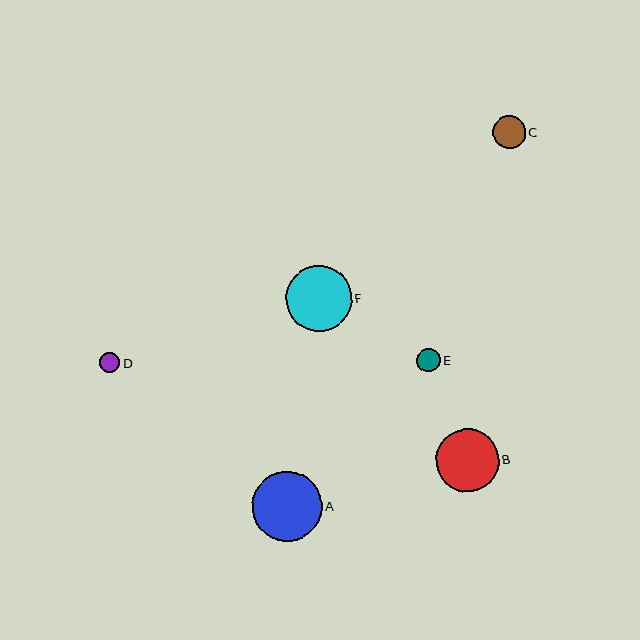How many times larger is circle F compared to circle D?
Circle F is approximately 3.2 times the size of circle D.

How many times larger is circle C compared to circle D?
Circle C is approximately 1.6 times the size of circle D.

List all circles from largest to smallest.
From largest to smallest: A, F, B, C, E, D.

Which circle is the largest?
Circle A is the largest with a size of approximately 70 pixels.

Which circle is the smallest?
Circle D is the smallest with a size of approximately 20 pixels.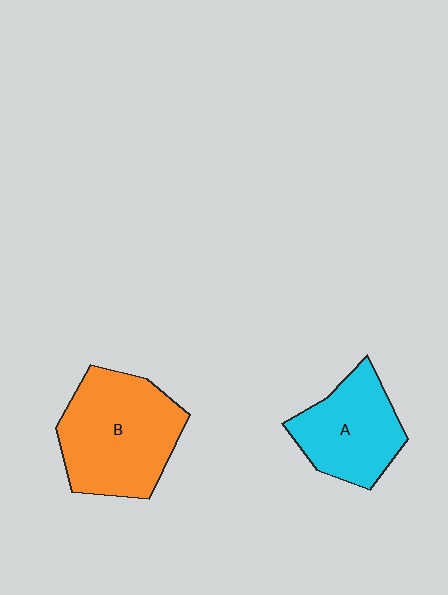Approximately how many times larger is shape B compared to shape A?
Approximately 1.4 times.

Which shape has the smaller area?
Shape A (cyan).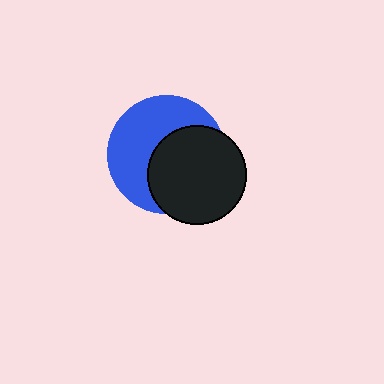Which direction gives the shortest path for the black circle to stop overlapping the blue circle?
Moving toward the lower-right gives the shortest separation.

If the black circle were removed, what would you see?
You would see the complete blue circle.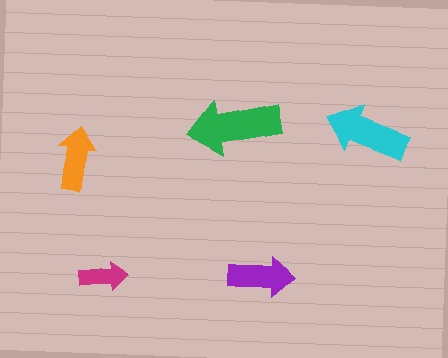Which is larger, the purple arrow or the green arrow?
The green one.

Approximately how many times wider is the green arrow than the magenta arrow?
About 2 times wider.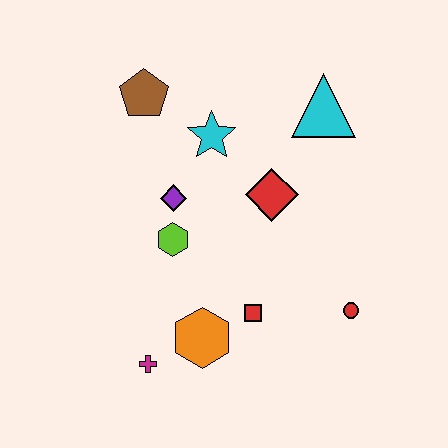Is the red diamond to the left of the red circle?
Yes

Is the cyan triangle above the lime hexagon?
Yes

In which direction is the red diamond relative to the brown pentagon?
The red diamond is to the right of the brown pentagon.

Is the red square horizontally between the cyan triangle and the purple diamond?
Yes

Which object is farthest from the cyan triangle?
The magenta cross is farthest from the cyan triangle.